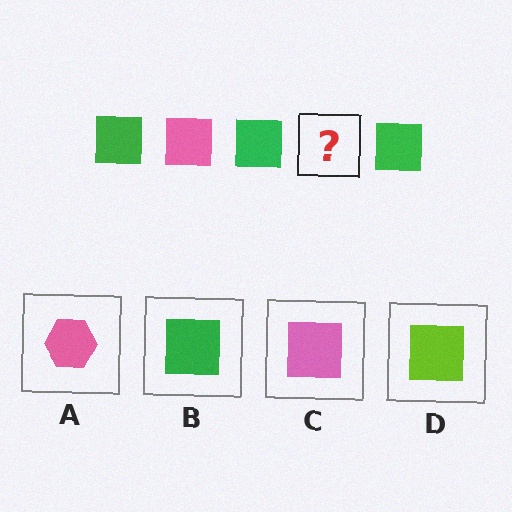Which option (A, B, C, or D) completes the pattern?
C.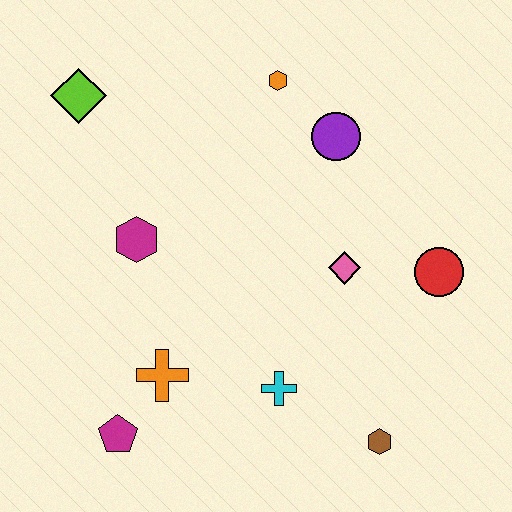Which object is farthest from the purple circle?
The magenta pentagon is farthest from the purple circle.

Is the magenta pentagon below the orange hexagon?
Yes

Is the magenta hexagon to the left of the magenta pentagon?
No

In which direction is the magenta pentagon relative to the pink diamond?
The magenta pentagon is to the left of the pink diamond.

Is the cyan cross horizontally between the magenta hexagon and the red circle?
Yes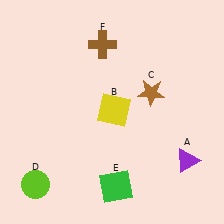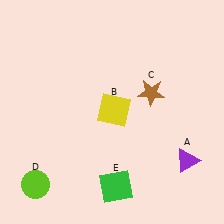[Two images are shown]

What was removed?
The brown cross (F) was removed in Image 2.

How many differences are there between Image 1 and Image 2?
There is 1 difference between the two images.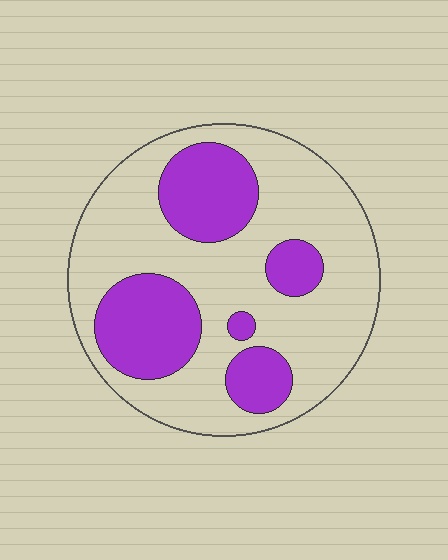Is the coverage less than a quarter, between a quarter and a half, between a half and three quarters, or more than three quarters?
Between a quarter and a half.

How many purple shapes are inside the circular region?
5.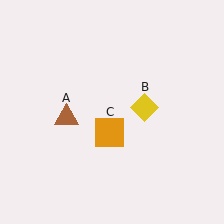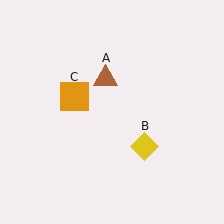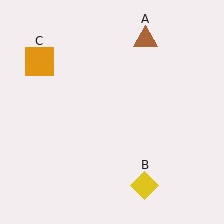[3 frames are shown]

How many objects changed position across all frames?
3 objects changed position: brown triangle (object A), yellow diamond (object B), orange square (object C).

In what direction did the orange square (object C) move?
The orange square (object C) moved up and to the left.